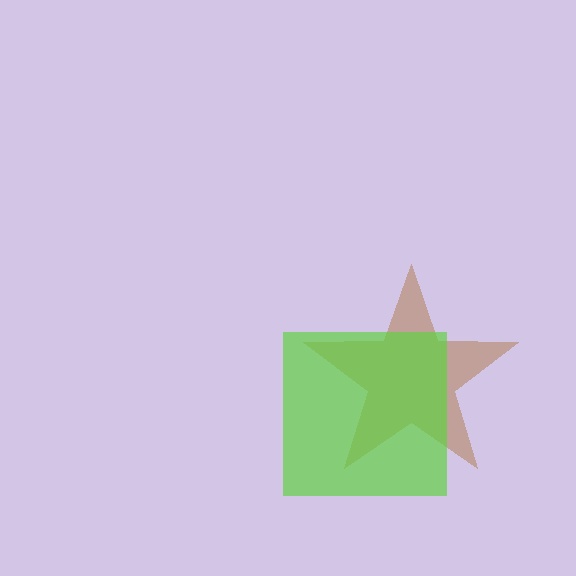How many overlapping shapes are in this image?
There are 2 overlapping shapes in the image.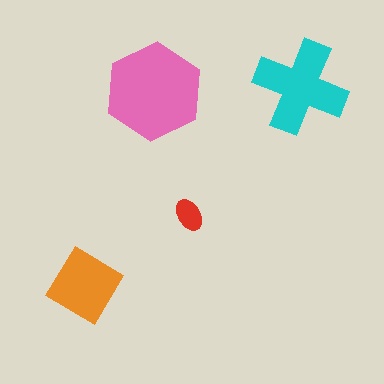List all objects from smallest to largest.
The red ellipse, the orange diamond, the cyan cross, the pink hexagon.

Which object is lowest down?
The orange diamond is bottommost.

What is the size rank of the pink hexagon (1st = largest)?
1st.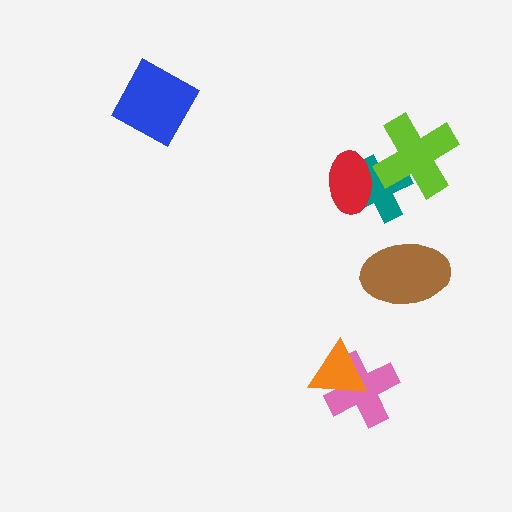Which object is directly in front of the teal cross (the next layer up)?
The red ellipse is directly in front of the teal cross.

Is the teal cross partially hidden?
Yes, it is partially covered by another shape.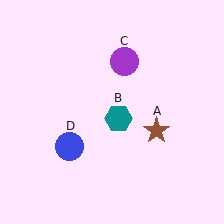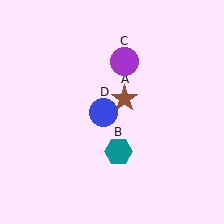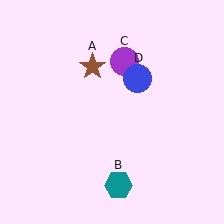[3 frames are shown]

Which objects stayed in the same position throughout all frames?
Purple circle (object C) remained stationary.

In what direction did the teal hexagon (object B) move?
The teal hexagon (object B) moved down.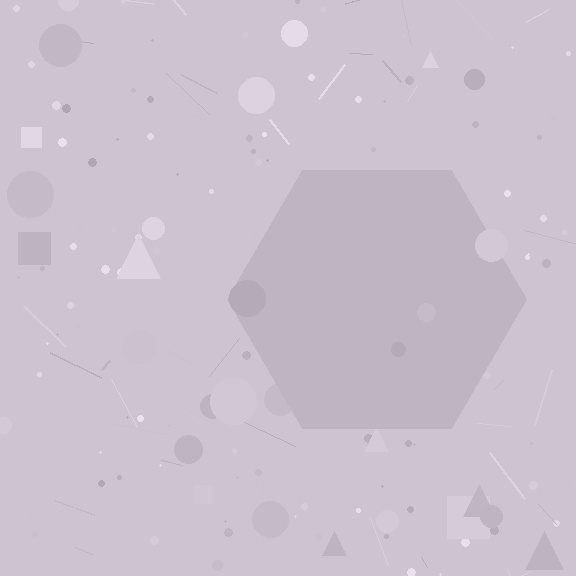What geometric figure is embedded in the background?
A hexagon is embedded in the background.